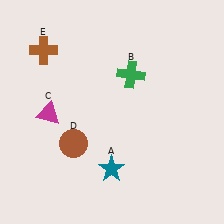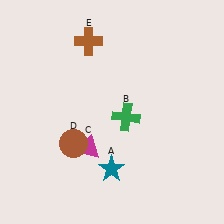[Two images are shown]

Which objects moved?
The objects that moved are: the green cross (B), the magenta triangle (C), the brown cross (E).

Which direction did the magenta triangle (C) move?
The magenta triangle (C) moved right.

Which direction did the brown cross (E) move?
The brown cross (E) moved right.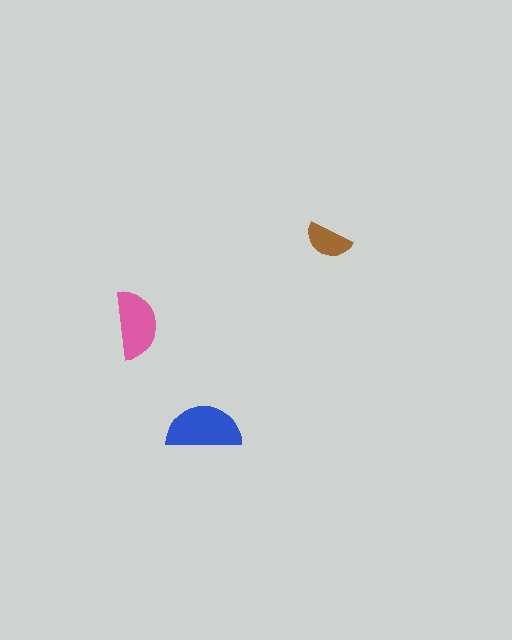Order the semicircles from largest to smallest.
the blue one, the pink one, the brown one.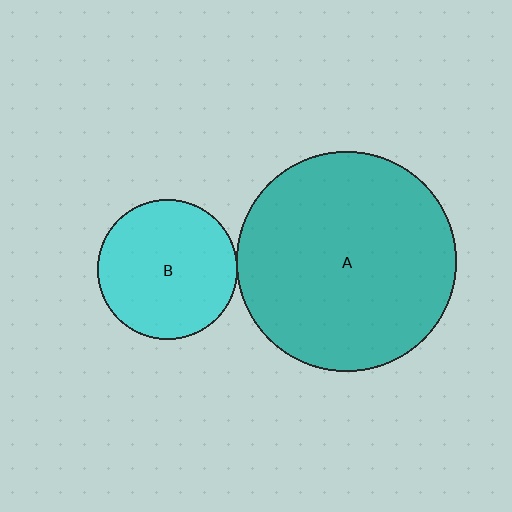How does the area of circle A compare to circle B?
Approximately 2.5 times.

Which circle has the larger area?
Circle A (teal).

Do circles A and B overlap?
Yes.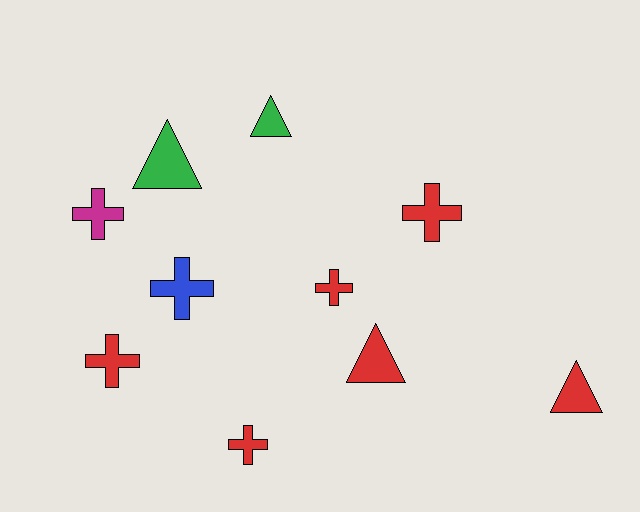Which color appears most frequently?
Red, with 6 objects.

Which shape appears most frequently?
Cross, with 6 objects.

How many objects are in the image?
There are 10 objects.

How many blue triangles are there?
There are no blue triangles.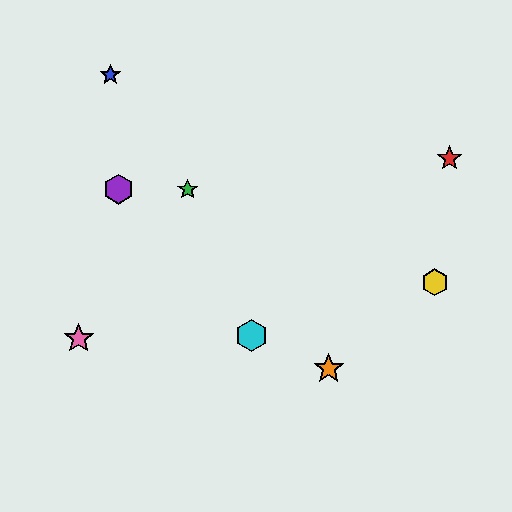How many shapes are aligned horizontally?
2 shapes (the green star, the purple hexagon) are aligned horizontally.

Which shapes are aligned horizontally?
The green star, the purple hexagon are aligned horizontally.